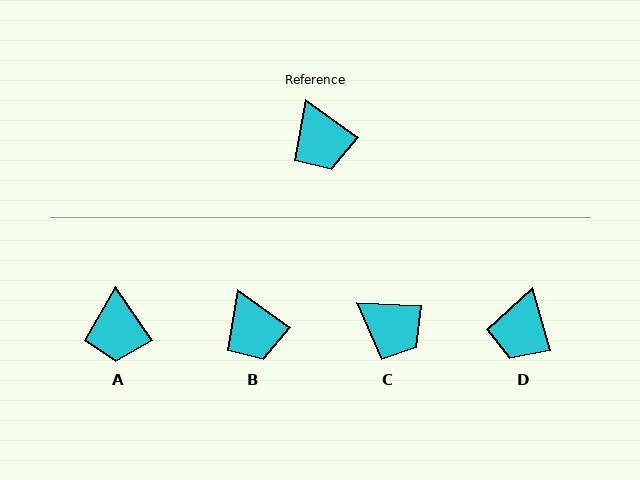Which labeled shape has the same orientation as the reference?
B.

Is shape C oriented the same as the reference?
No, it is off by about 33 degrees.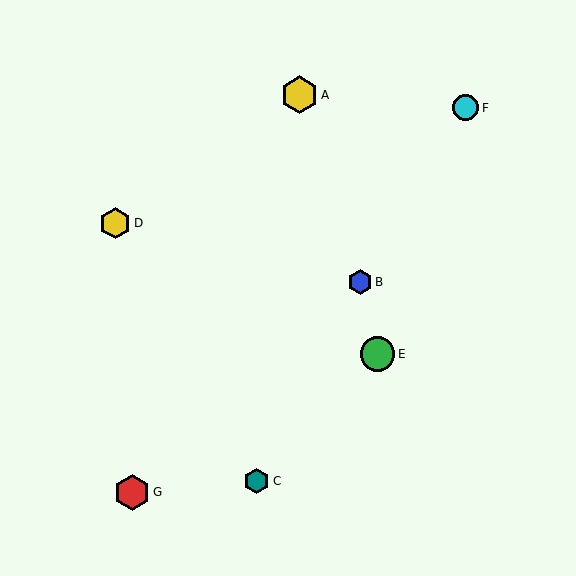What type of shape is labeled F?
Shape F is a cyan circle.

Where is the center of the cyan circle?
The center of the cyan circle is at (466, 108).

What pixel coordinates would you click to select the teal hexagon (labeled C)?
Click at (257, 481) to select the teal hexagon C.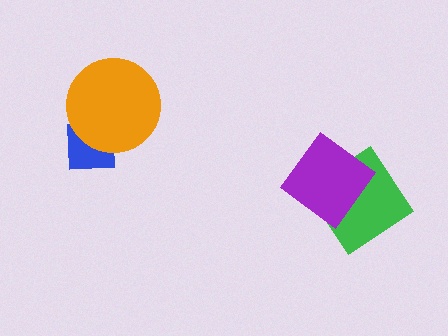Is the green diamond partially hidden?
Yes, it is partially covered by another shape.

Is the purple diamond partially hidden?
No, no other shape covers it.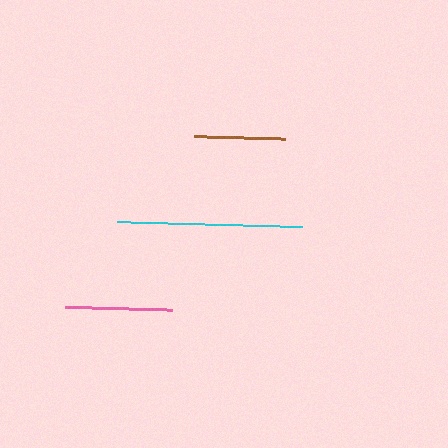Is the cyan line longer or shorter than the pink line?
The cyan line is longer than the pink line.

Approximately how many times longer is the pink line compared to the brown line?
The pink line is approximately 1.2 times the length of the brown line.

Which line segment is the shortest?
The brown line is the shortest at approximately 91 pixels.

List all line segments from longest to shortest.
From longest to shortest: cyan, pink, brown.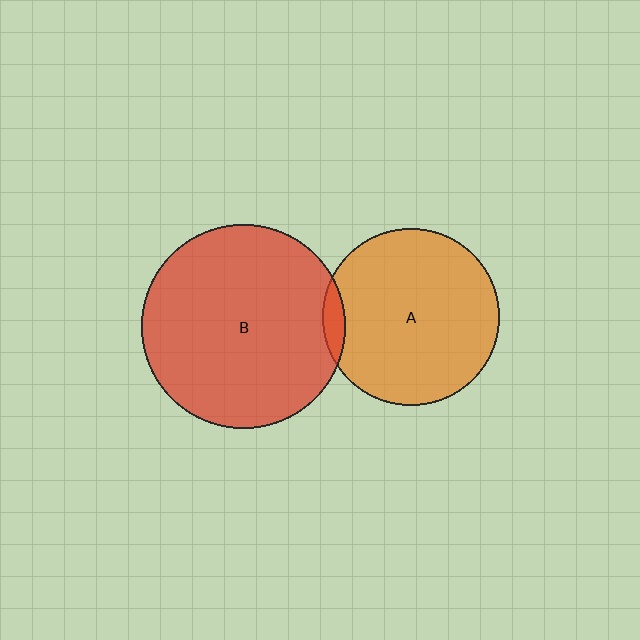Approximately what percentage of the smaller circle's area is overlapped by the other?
Approximately 5%.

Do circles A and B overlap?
Yes.